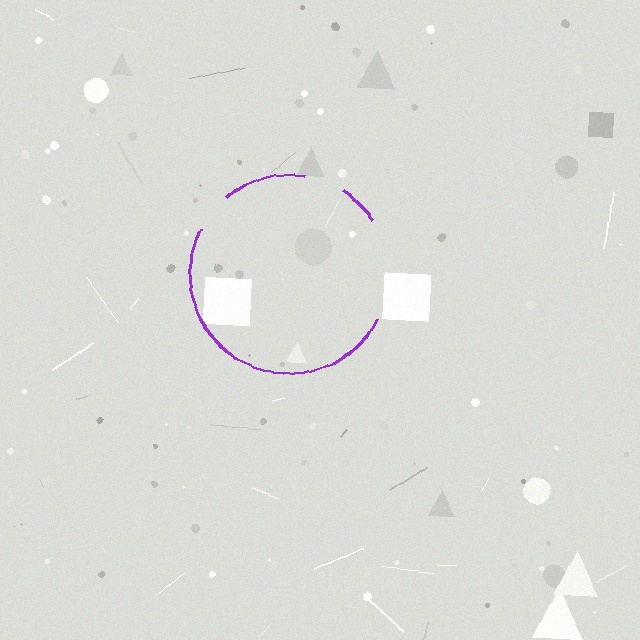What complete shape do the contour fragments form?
The contour fragments form a circle.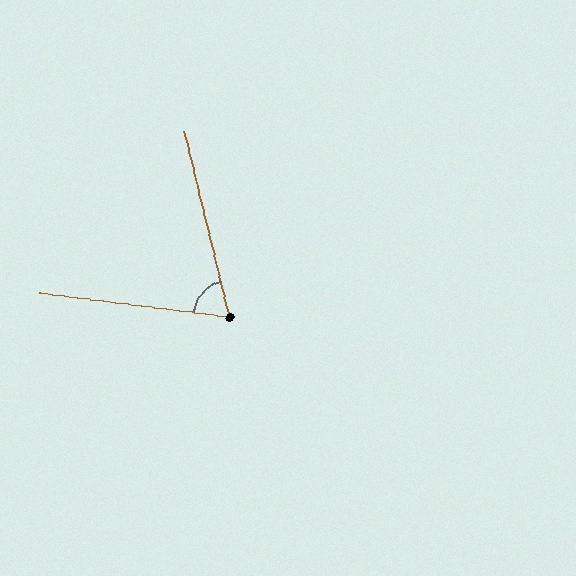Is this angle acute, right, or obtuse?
It is acute.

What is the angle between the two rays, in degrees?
Approximately 69 degrees.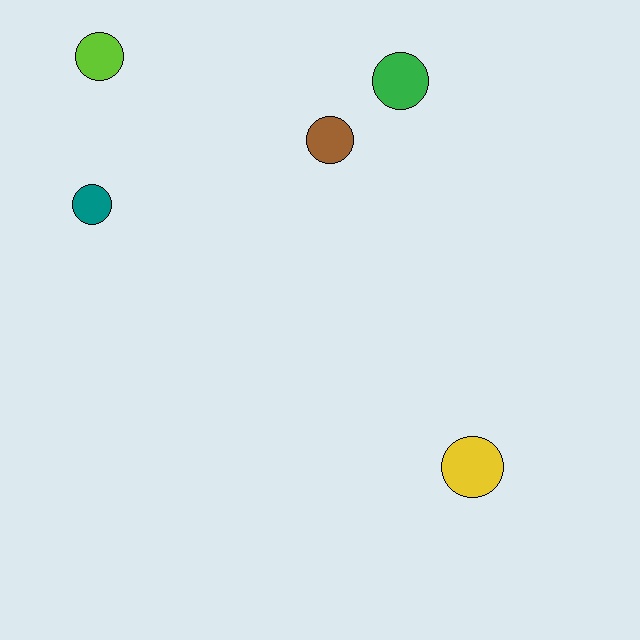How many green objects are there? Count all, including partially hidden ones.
There is 1 green object.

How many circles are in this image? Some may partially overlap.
There are 5 circles.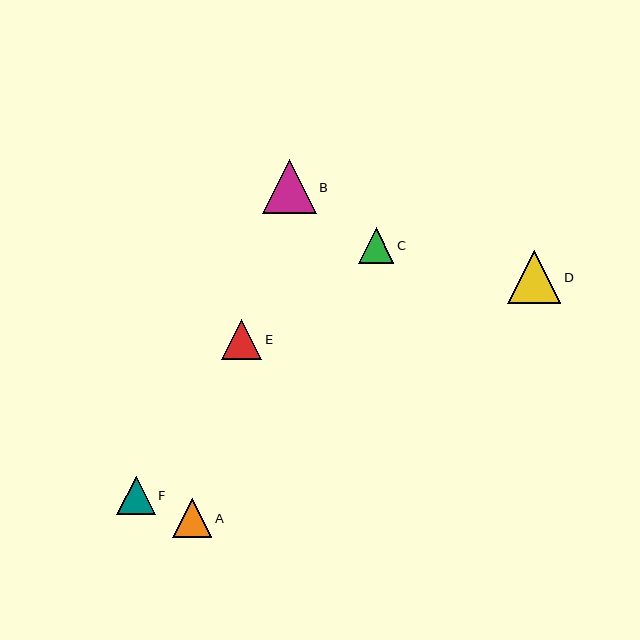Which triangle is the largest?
Triangle B is the largest with a size of approximately 54 pixels.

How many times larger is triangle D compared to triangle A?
Triangle D is approximately 1.3 times the size of triangle A.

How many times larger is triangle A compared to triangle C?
Triangle A is approximately 1.1 times the size of triangle C.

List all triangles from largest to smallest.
From largest to smallest: B, D, E, A, F, C.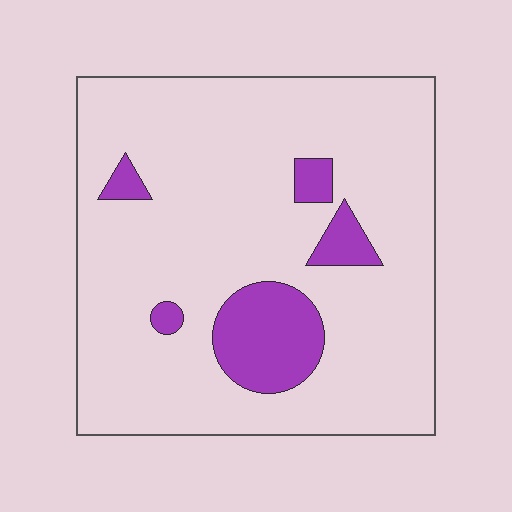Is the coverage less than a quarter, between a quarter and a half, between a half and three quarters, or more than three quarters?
Less than a quarter.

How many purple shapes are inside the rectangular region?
5.